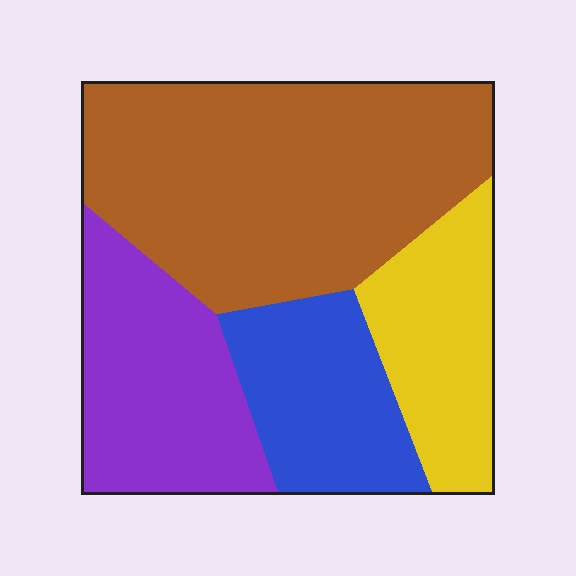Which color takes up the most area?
Brown, at roughly 45%.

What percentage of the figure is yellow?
Yellow covers roughly 15% of the figure.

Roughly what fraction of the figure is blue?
Blue takes up about one sixth (1/6) of the figure.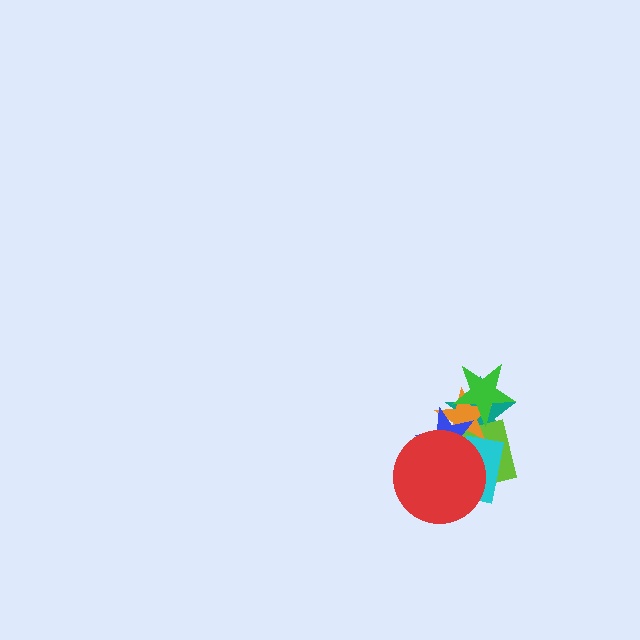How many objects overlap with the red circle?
4 objects overlap with the red circle.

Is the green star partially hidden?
Yes, it is partially covered by another shape.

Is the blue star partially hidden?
Yes, it is partially covered by another shape.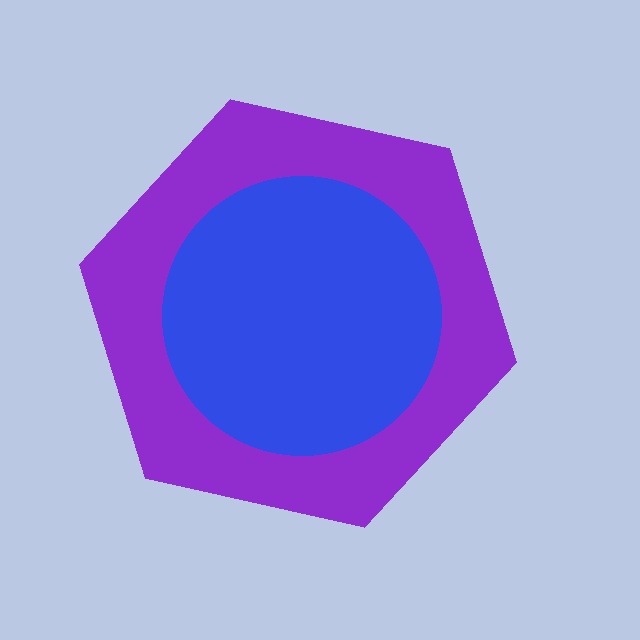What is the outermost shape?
The purple hexagon.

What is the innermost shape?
The blue circle.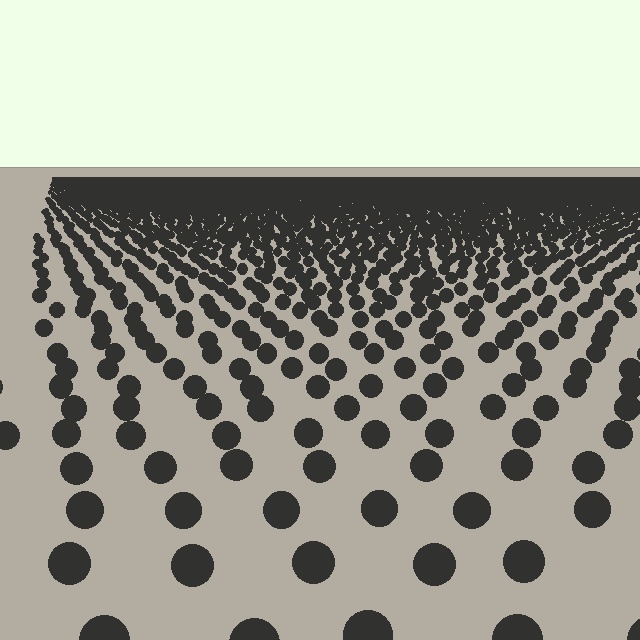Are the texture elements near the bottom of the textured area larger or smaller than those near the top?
Larger. Near the bottom, elements are closer to the viewer and appear at a bigger on-screen size.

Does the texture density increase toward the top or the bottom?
Density increases toward the top.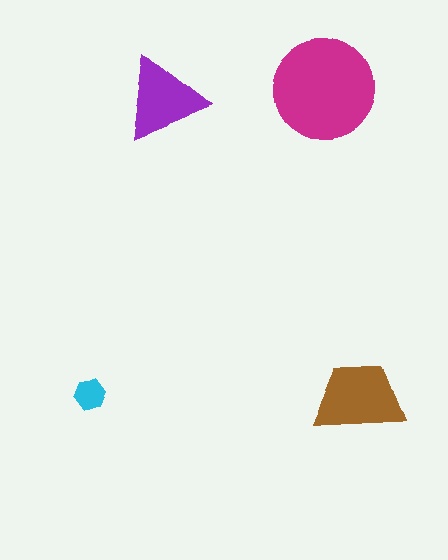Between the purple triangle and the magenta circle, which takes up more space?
The magenta circle.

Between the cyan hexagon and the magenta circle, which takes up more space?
The magenta circle.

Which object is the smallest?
The cyan hexagon.